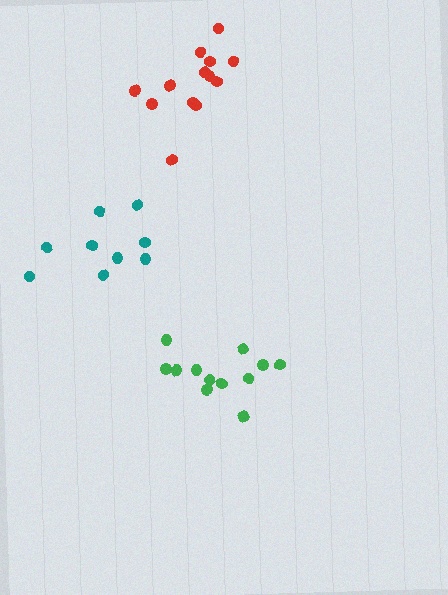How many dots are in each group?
Group 1: 12 dots, Group 2: 13 dots, Group 3: 9 dots (34 total).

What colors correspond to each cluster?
The clusters are colored: green, red, teal.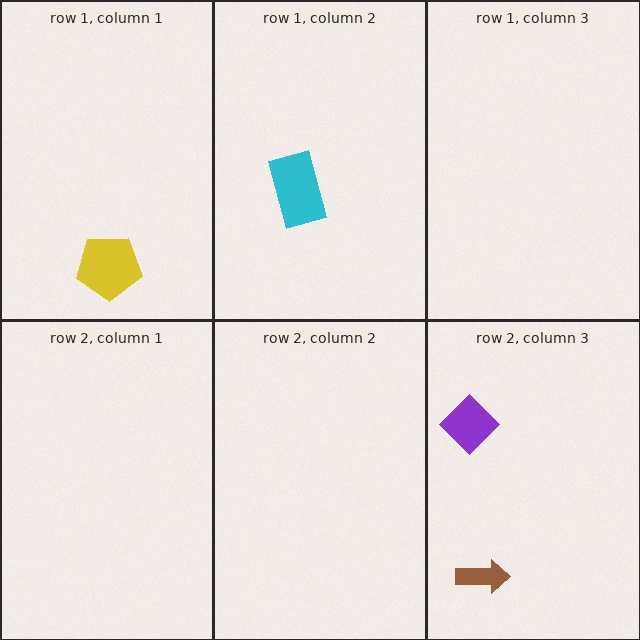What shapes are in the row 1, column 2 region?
The cyan rectangle.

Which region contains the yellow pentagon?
The row 1, column 1 region.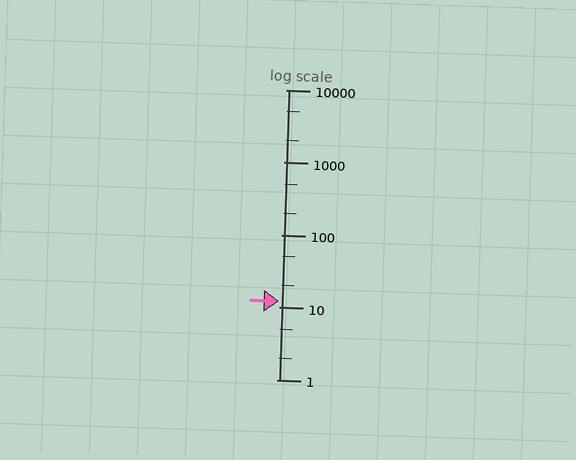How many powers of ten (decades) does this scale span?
The scale spans 4 decades, from 1 to 10000.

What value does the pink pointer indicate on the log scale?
The pointer indicates approximately 12.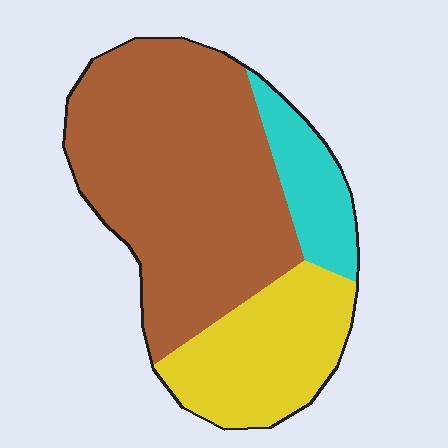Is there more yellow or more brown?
Brown.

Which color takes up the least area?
Cyan, at roughly 15%.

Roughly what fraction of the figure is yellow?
Yellow covers about 25% of the figure.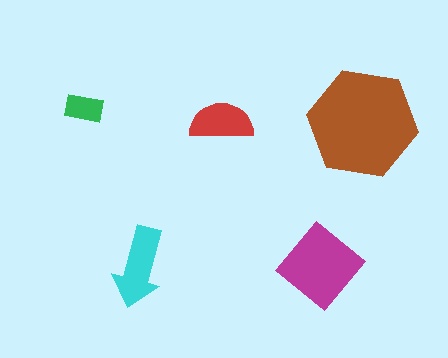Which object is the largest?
The brown hexagon.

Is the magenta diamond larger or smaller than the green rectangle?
Larger.